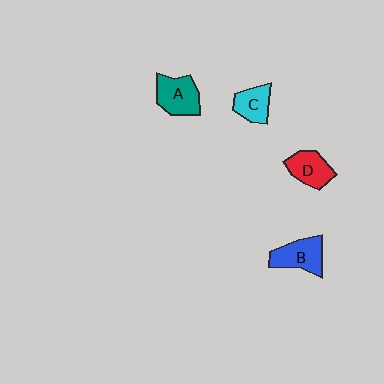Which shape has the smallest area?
Shape C (cyan).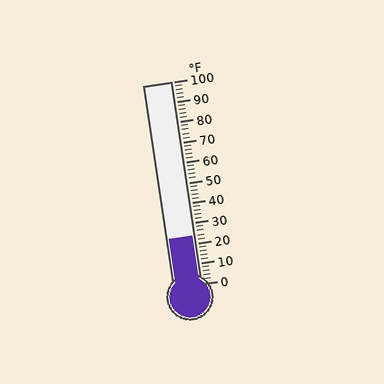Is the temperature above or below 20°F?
The temperature is above 20°F.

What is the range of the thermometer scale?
The thermometer scale ranges from 0°F to 100°F.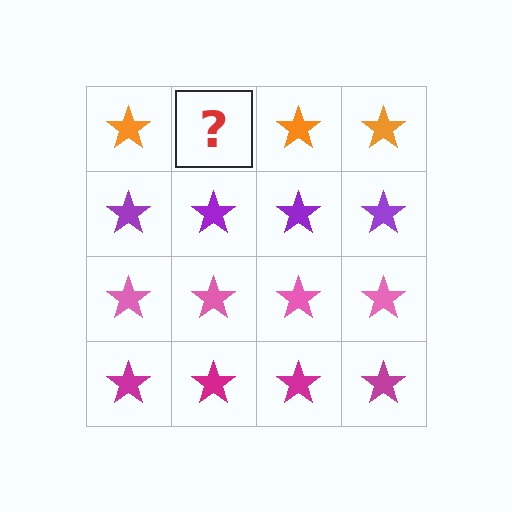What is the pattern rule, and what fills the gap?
The rule is that each row has a consistent color. The gap should be filled with an orange star.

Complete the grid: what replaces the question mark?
The question mark should be replaced with an orange star.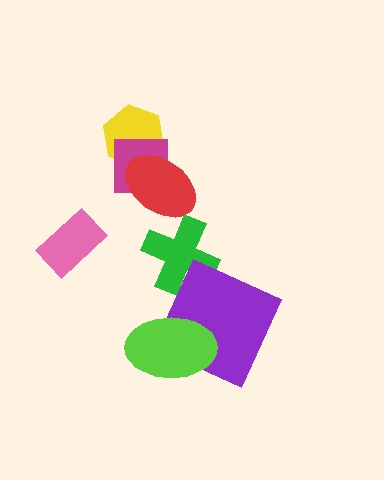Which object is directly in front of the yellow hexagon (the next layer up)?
The magenta square is directly in front of the yellow hexagon.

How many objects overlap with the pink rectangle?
0 objects overlap with the pink rectangle.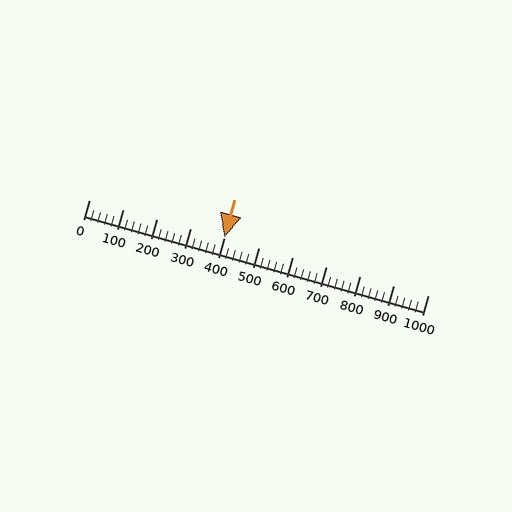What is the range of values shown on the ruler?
The ruler shows values from 0 to 1000.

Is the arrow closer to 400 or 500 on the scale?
The arrow is closer to 400.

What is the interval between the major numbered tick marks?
The major tick marks are spaced 100 units apart.